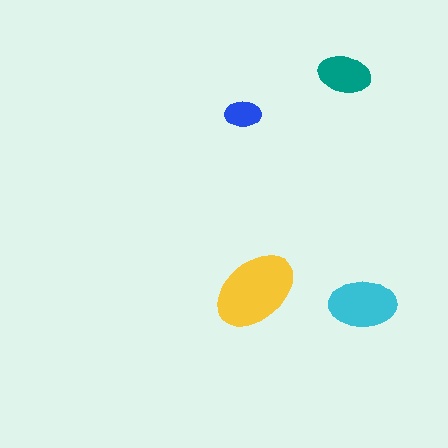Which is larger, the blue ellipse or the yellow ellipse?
The yellow one.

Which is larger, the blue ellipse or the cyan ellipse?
The cyan one.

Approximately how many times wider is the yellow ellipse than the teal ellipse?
About 1.5 times wider.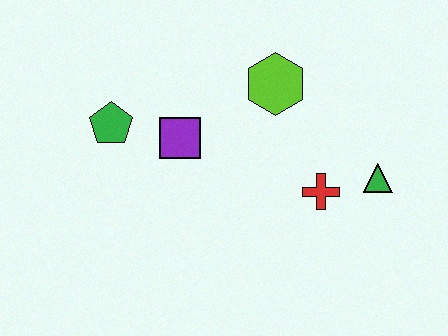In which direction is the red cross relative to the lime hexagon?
The red cross is below the lime hexagon.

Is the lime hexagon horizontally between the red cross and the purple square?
Yes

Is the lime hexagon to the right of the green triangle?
No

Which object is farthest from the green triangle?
The green pentagon is farthest from the green triangle.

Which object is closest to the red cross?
The green triangle is closest to the red cross.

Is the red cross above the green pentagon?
No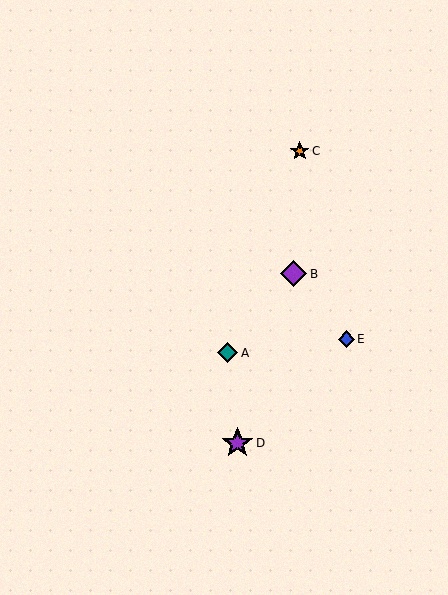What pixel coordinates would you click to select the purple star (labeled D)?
Click at (237, 443) to select the purple star D.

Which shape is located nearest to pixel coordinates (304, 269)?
The purple diamond (labeled B) at (293, 274) is nearest to that location.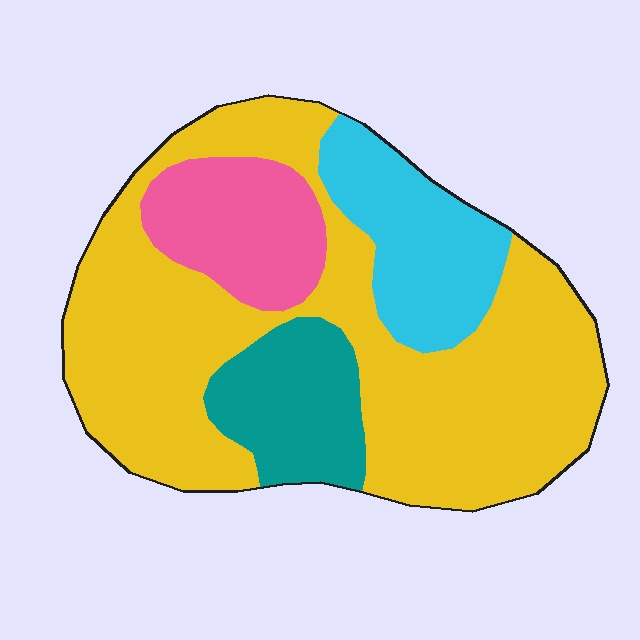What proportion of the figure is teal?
Teal covers roughly 10% of the figure.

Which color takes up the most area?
Yellow, at roughly 60%.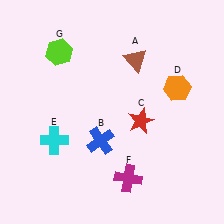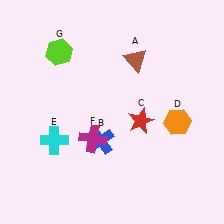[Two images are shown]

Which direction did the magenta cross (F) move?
The magenta cross (F) moved up.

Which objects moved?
The objects that moved are: the orange hexagon (D), the magenta cross (F).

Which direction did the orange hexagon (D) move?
The orange hexagon (D) moved down.